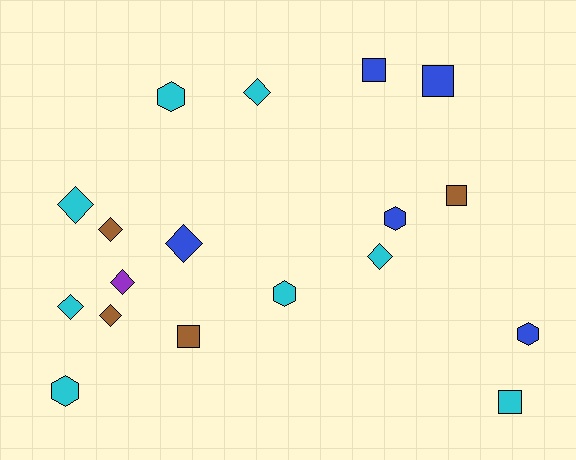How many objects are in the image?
There are 18 objects.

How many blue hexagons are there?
There are 2 blue hexagons.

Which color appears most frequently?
Cyan, with 8 objects.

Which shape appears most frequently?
Diamond, with 8 objects.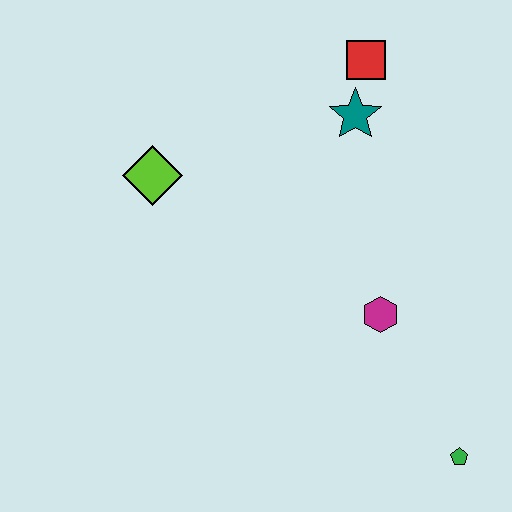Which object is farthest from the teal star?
The green pentagon is farthest from the teal star.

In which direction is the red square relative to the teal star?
The red square is above the teal star.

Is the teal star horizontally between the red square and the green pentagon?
No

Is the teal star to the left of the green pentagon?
Yes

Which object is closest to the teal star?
The red square is closest to the teal star.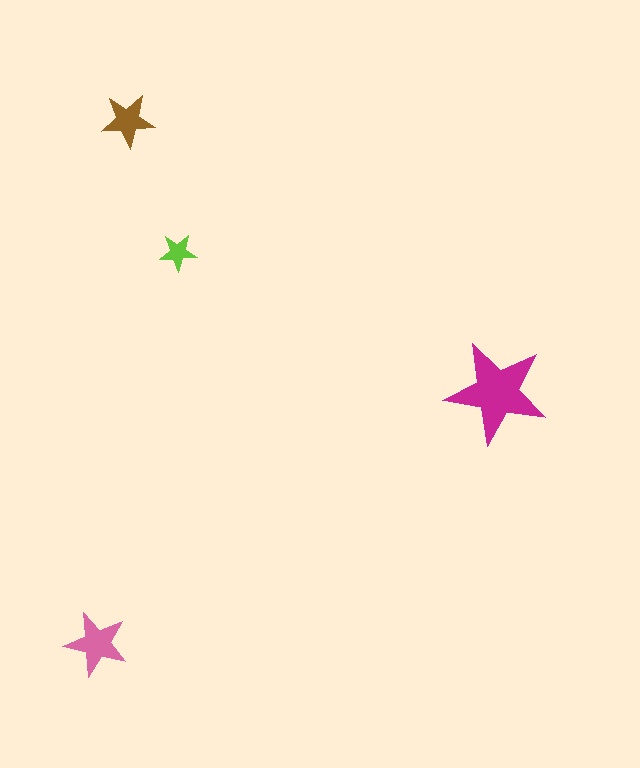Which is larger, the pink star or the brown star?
The pink one.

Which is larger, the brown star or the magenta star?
The magenta one.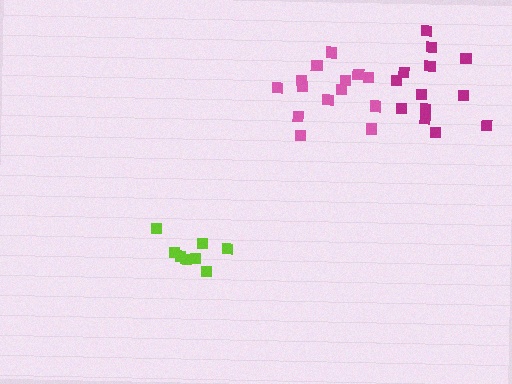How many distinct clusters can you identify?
There are 3 distinct clusters.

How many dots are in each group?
Group 1: 14 dots, Group 2: 8 dots, Group 3: 13 dots (35 total).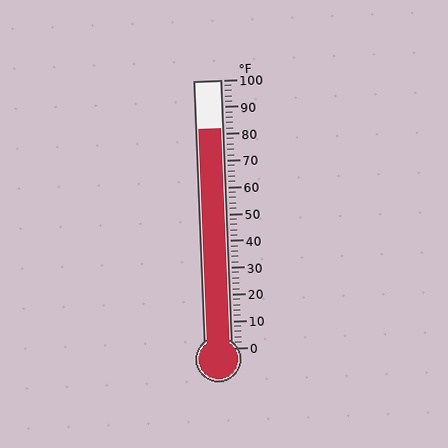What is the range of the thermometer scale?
The thermometer scale ranges from 0°F to 100°F.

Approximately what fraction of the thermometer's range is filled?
The thermometer is filled to approximately 80% of its range.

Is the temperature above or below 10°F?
The temperature is above 10°F.